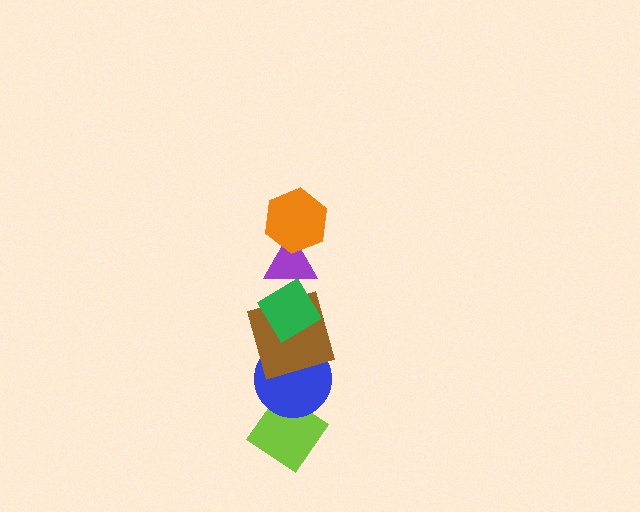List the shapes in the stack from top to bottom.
From top to bottom: the orange hexagon, the purple triangle, the green diamond, the brown square, the blue circle, the lime diamond.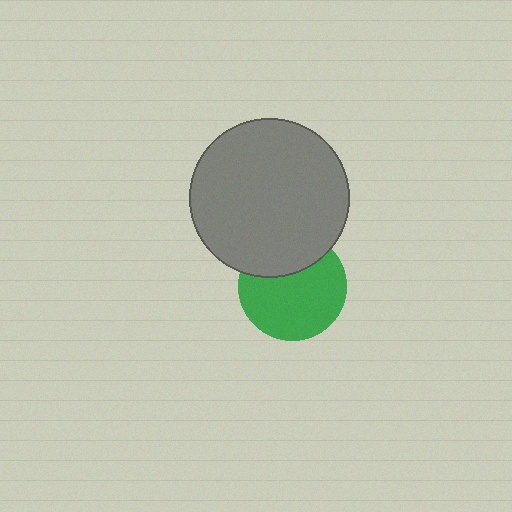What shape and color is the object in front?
The object in front is a gray circle.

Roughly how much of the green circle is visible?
Most of it is visible (roughly 69%).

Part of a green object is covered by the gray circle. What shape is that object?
It is a circle.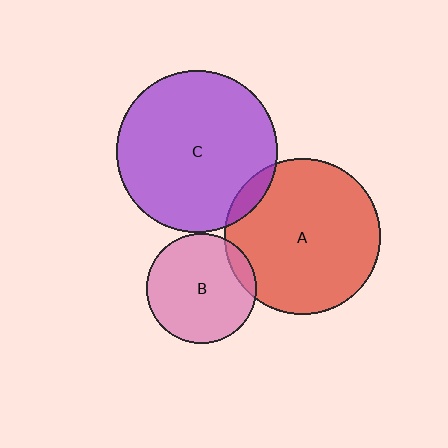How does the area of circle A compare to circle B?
Approximately 2.0 times.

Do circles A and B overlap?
Yes.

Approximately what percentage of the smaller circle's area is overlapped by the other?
Approximately 10%.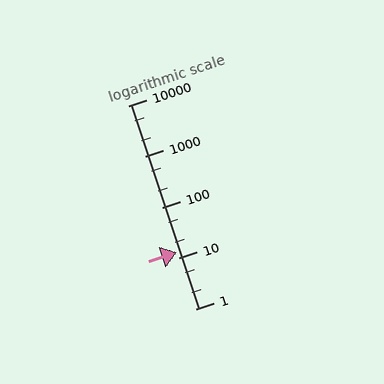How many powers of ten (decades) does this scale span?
The scale spans 4 decades, from 1 to 10000.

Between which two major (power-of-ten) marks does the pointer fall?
The pointer is between 10 and 100.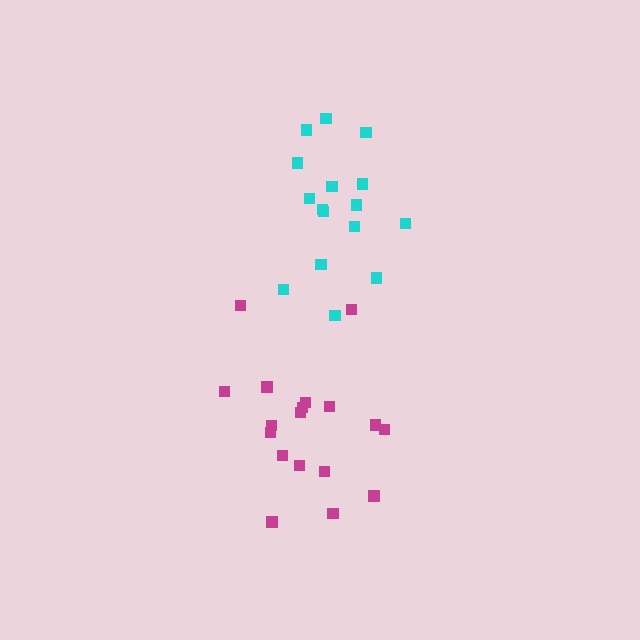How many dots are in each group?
Group 1: 18 dots, Group 2: 16 dots (34 total).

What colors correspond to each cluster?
The clusters are colored: magenta, cyan.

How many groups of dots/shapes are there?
There are 2 groups.